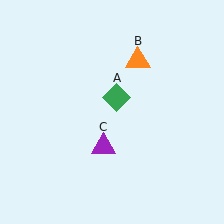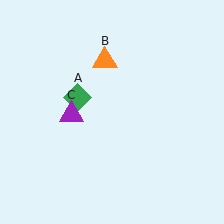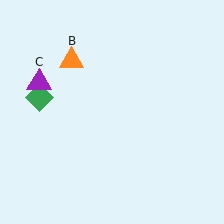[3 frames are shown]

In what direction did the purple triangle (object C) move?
The purple triangle (object C) moved up and to the left.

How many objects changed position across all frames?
3 objects changed position: green diamond (object A), orange triangle (object B), purple triangle (object C).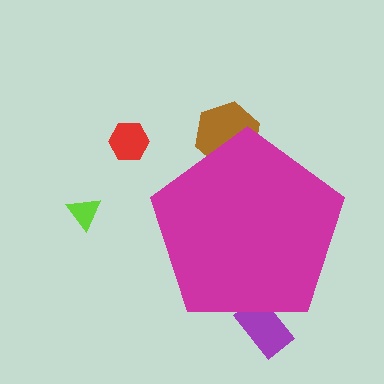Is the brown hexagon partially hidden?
Yes, the brown hexagon is partially hidden behind the magenta pentagon.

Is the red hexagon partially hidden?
No, the red hexagon is fully visible.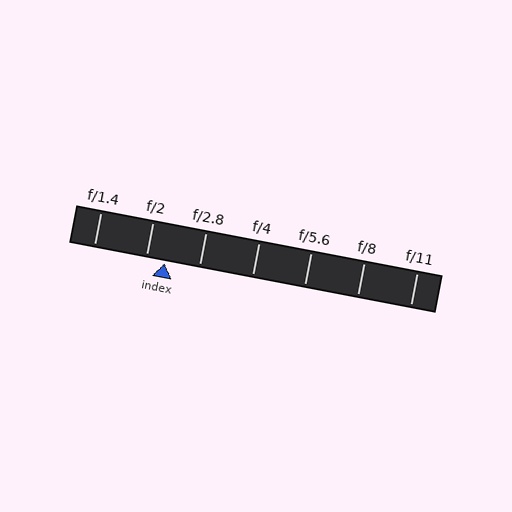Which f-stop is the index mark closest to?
The index mark is closest to f/2.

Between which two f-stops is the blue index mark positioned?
The index mark is between f/2 and f/2.8.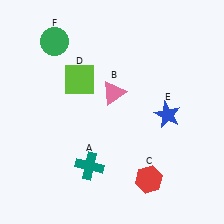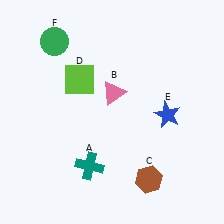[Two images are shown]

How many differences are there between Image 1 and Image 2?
There is 1 difference between the two images.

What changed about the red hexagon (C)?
In Image 1, C is red. In Image 2, it changed to brown.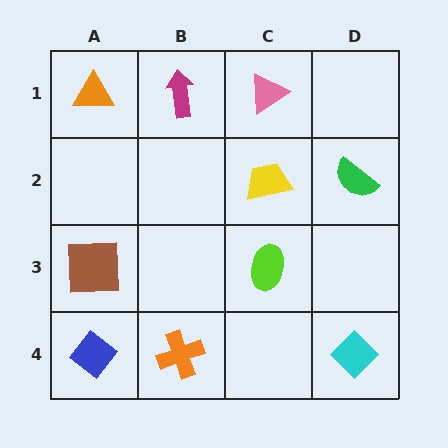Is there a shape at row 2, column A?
No, that cell is empty.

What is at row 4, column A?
A blue diamond.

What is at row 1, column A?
An orange triangle.